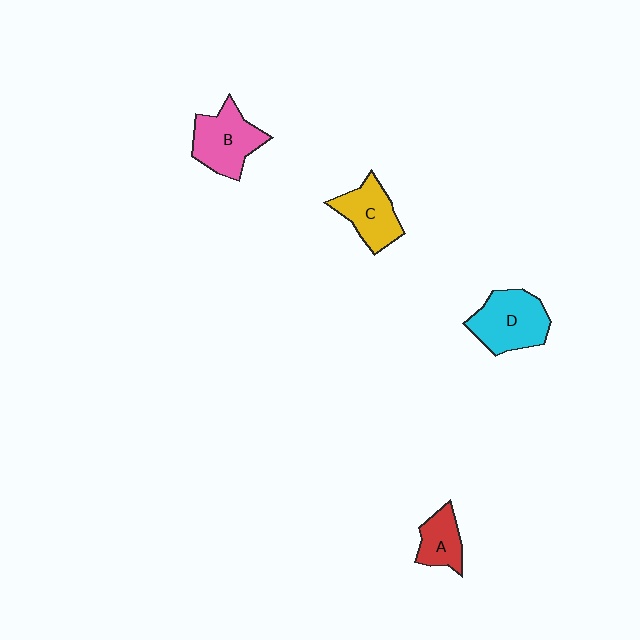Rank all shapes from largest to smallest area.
From largest to smallest: D (cyan), B (pink), C (yellow), A (red).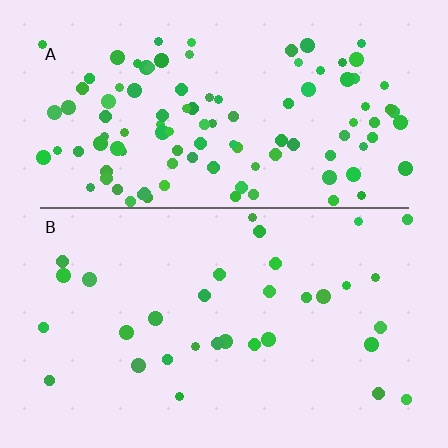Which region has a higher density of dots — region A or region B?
A (the top).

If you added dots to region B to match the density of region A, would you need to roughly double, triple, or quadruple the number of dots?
Approximately triple.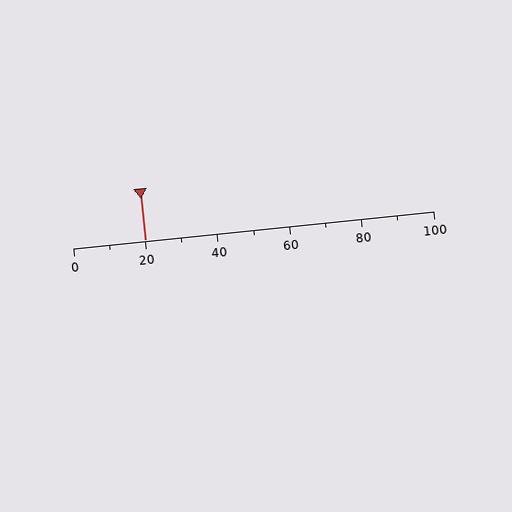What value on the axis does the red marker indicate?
The marker indicates approximately 20.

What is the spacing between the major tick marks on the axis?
The major ticks are spaced 20 apart.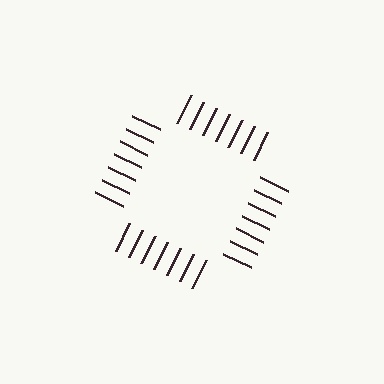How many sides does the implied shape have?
4 sides — the line-ends trace a square.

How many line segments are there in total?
28 — 7 along each of the 4 edges.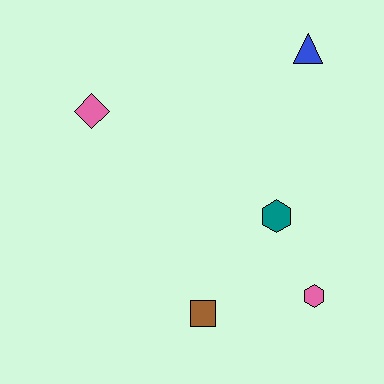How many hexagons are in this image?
There are 2 hexagons.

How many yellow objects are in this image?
There are no yellow objects.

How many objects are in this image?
There are 5 objects.